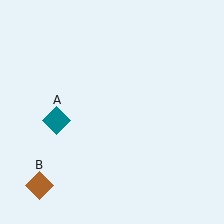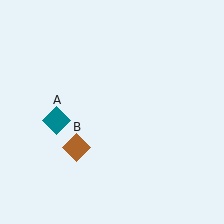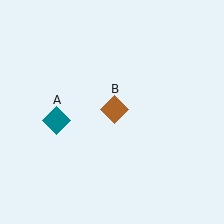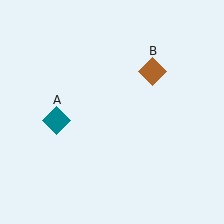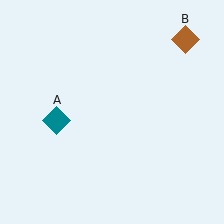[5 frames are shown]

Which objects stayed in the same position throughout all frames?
Teal diamond (object A) remained stationary.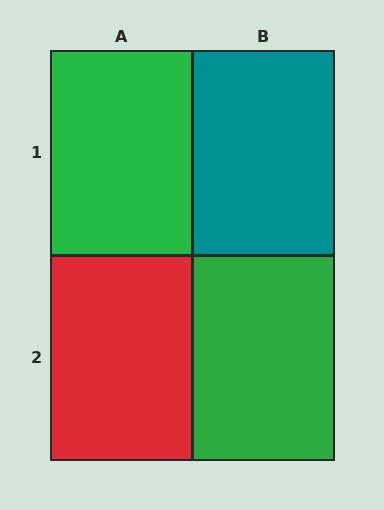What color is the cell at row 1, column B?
Teal.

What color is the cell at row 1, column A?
Green.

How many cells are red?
1 cell is red.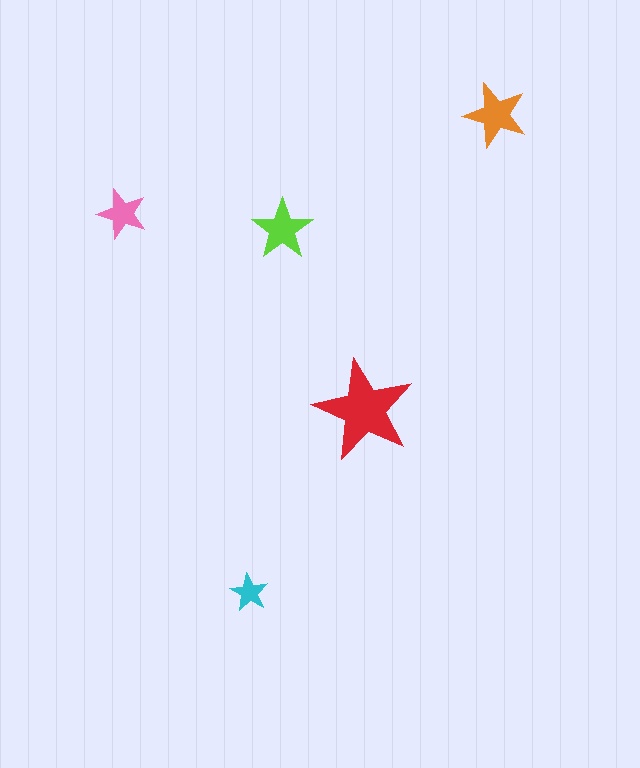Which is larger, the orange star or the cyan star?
The orange one.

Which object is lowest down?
The cyan star is bottommost.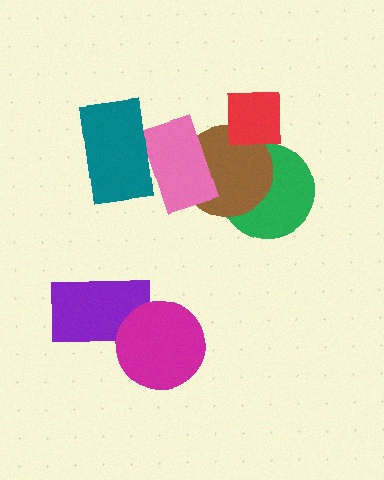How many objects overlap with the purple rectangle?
1 object overlaps with the purple rectangle.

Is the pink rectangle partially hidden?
Yes, it is partially covered by another shape.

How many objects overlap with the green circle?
1 object overlaps with the green circle.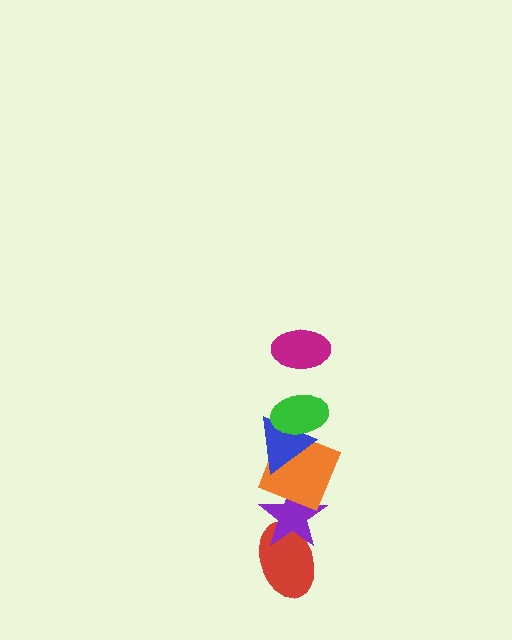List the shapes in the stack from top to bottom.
From top to bottom: the magenta ellipse, the green ellipse, the blue triangle, the orange square, the purple star, the red ellipse.